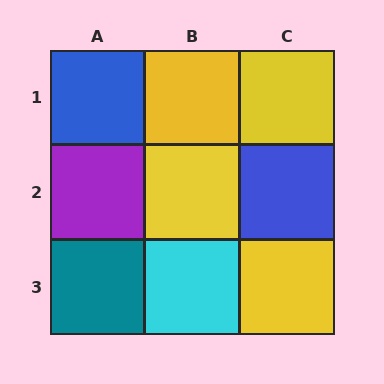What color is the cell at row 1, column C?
Yellow.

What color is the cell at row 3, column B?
Cyan.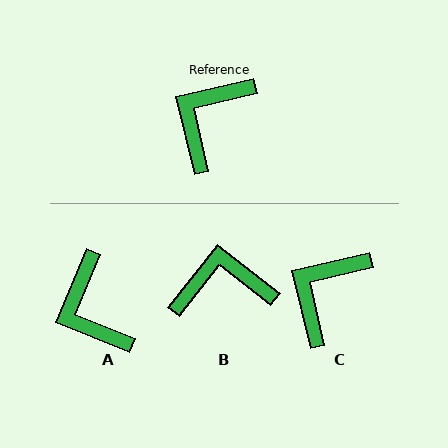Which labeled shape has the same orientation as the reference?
C.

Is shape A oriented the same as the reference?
No, it is off by about 55 degrees.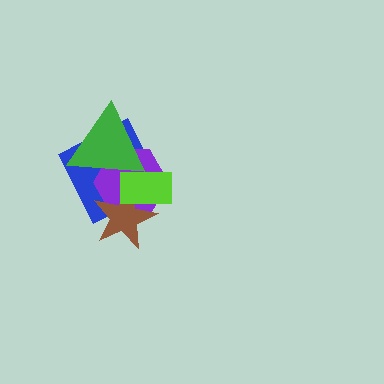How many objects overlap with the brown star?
3 objects overlap with the brown star.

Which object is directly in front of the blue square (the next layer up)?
The purple hexagon is directly in front of the blue square.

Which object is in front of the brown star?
The lime rectangle is in front of the brown star.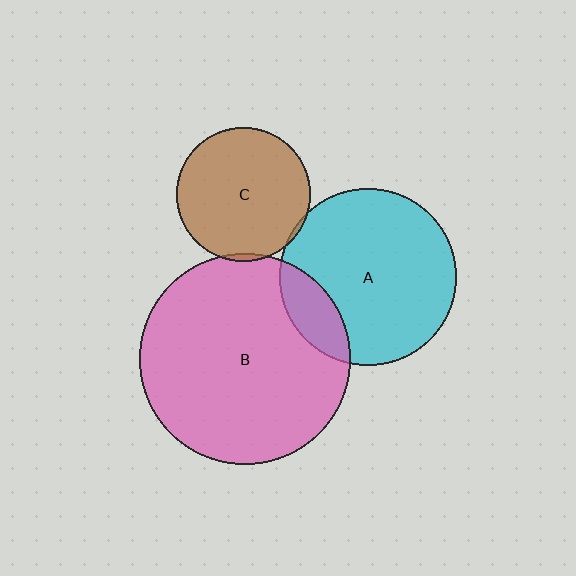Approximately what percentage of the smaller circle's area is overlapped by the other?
Approximately 15%.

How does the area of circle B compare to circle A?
Approximately 1.4 times.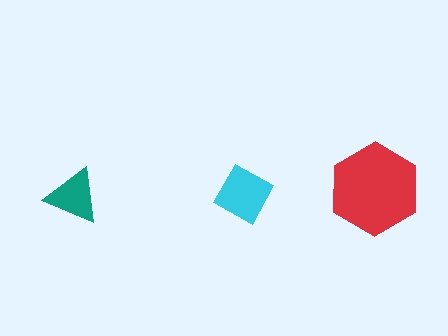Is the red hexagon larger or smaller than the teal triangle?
Larger.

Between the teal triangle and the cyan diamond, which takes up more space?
The cyan diamond.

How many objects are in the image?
There are 3 objects in the image.